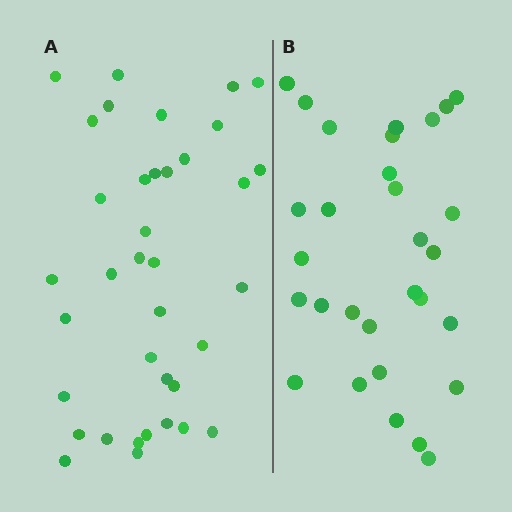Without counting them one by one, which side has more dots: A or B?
Region A (the left region) has more dots.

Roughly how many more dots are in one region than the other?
Region A has roughly 8 or so more dots than region B.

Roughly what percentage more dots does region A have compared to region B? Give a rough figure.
About 25% more.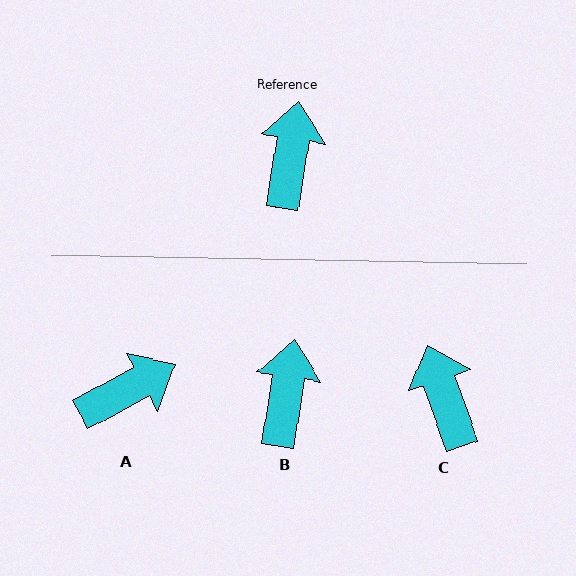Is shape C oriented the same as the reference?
No, it is off by about 28 degrees.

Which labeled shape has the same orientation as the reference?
B.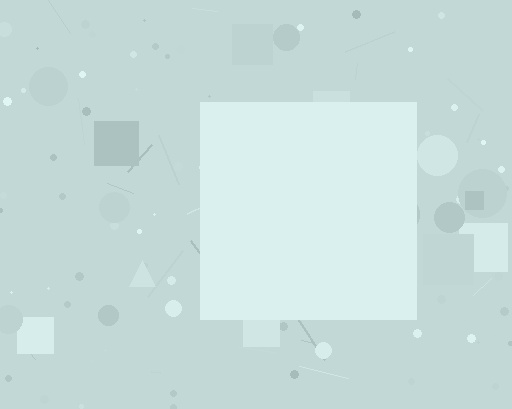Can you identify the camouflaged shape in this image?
The camouflaged shape is a square.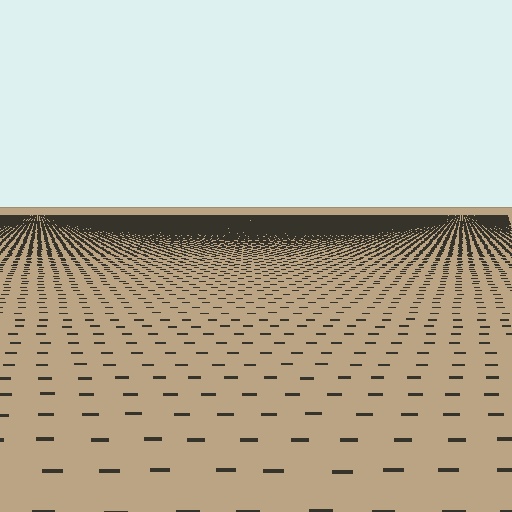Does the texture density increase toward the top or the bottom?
Density increases toward the top.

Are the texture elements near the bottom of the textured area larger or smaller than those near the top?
Larger. Near the bottom, elements are closer to the viewer and appear at a bigger on-screen size.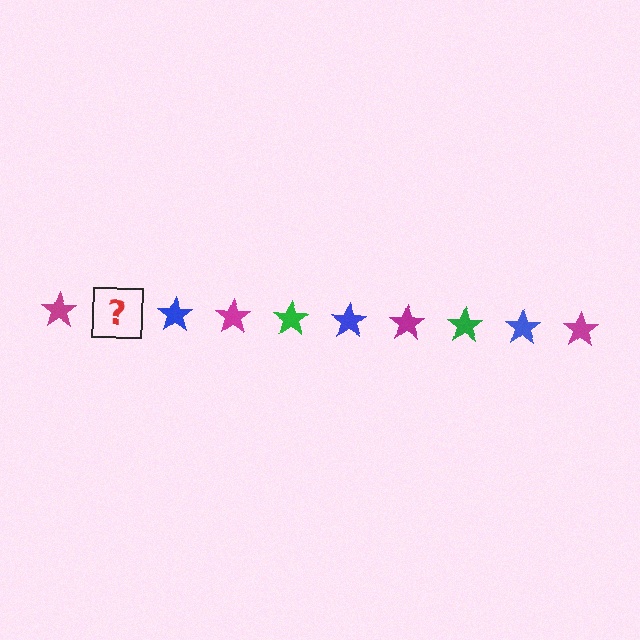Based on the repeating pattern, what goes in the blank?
The blank should be a green star.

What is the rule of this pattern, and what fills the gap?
The rule is that the pattern cycles through magenta, green, blue stars. The gap should be filled with a green star.